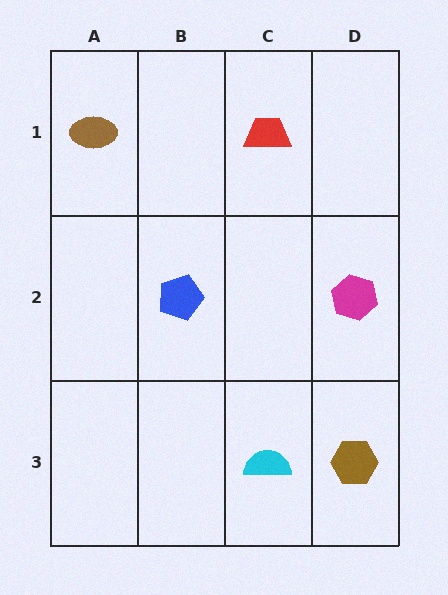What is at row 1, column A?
A brown ellipse.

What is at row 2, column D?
A magenta hexagon.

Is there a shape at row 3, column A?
No, that cell is empty.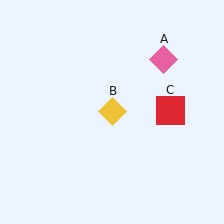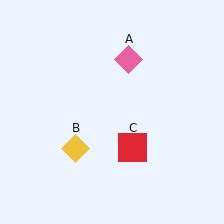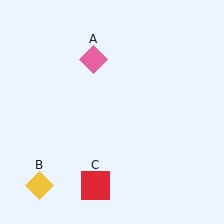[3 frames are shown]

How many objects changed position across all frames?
3 objects changed position: pink diamond (object A), yellow diamond (object B), red square (object C).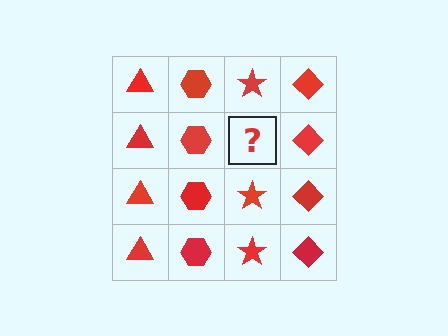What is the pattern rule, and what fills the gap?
The rule is that each column has a consistent shape. The gap should be filled with a red star.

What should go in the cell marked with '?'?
The missing cell should contain a red star.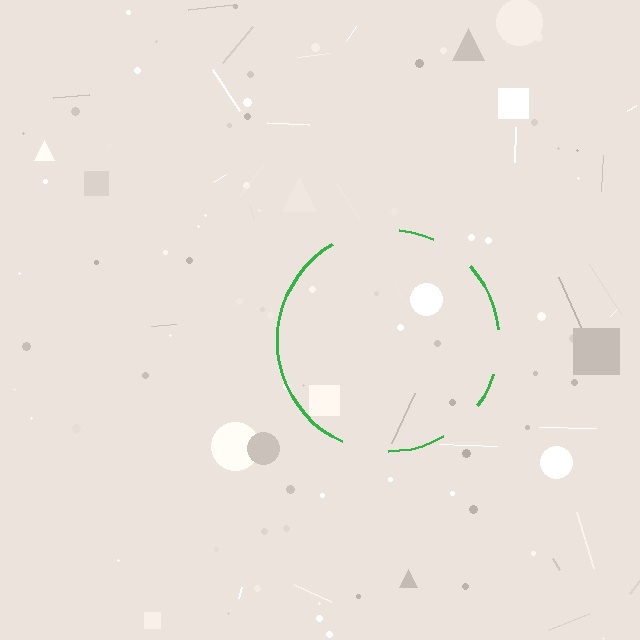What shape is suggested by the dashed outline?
The dashed outline suggests a circle.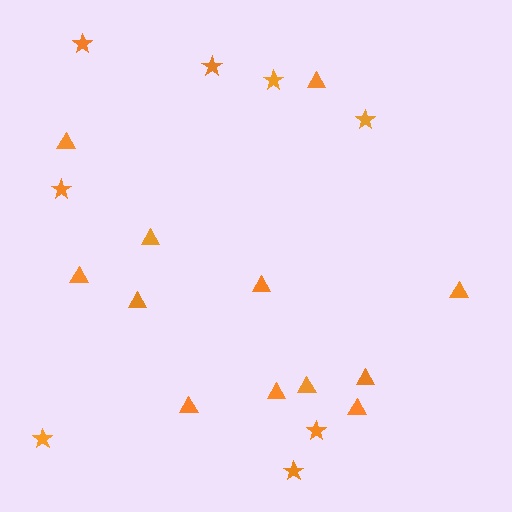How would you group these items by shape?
There are 2 groups: one group of triangles (12) and one group of stars (8).